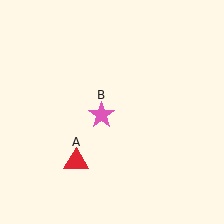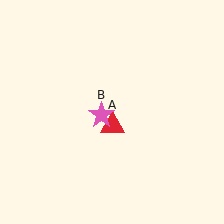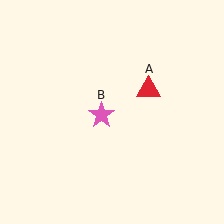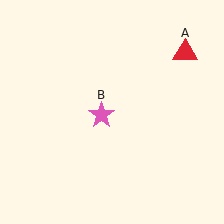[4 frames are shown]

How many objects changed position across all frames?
1 object changed position: red triangle (object A).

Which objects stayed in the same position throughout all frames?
Pink star (object B) remained stationary.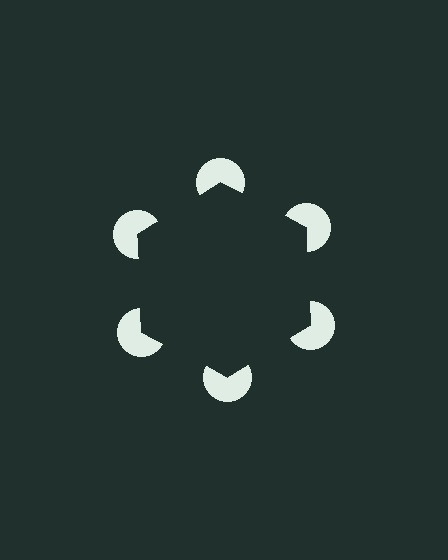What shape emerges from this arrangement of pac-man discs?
An illusory hexagon — its edges are inferred from the aligned wedge cuts in the pac-man discs, not physically drawn.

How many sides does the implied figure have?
6 sides.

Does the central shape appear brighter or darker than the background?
It typically appears slightly darker than the background, even though no actual brightness change is drawn.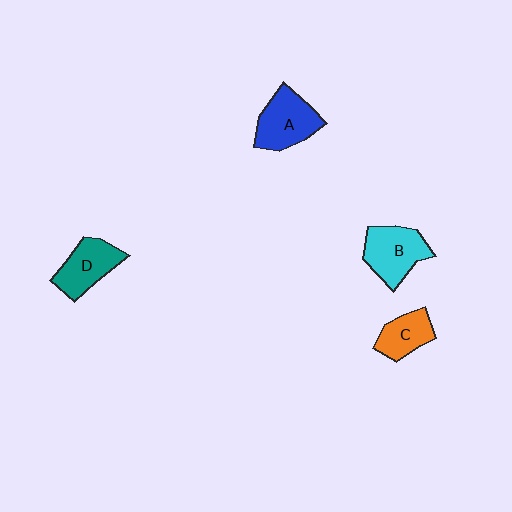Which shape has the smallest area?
Shape C (orange).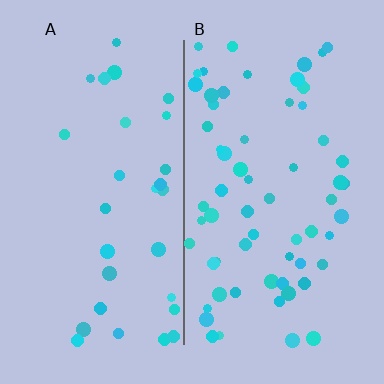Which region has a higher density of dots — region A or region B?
B (the right).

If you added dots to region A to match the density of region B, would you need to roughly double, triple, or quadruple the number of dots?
Approximately double.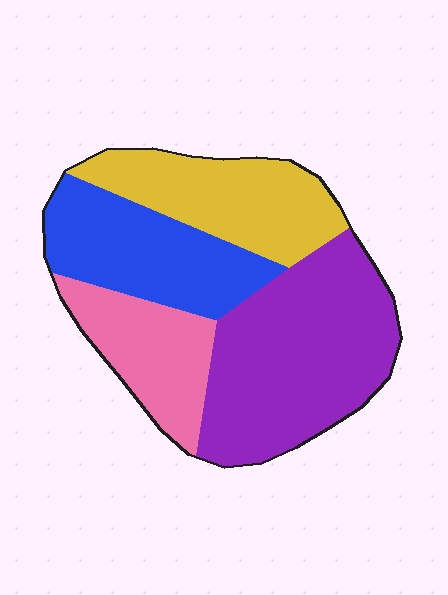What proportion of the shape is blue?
Blue takes up about one quarter (1/4) of the shape.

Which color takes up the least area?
Pink, at roughly 15%.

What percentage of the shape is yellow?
Yellow covers 22% of the shape.